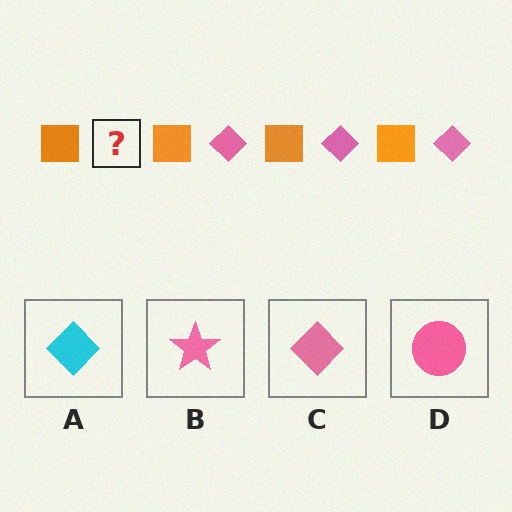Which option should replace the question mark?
Option C.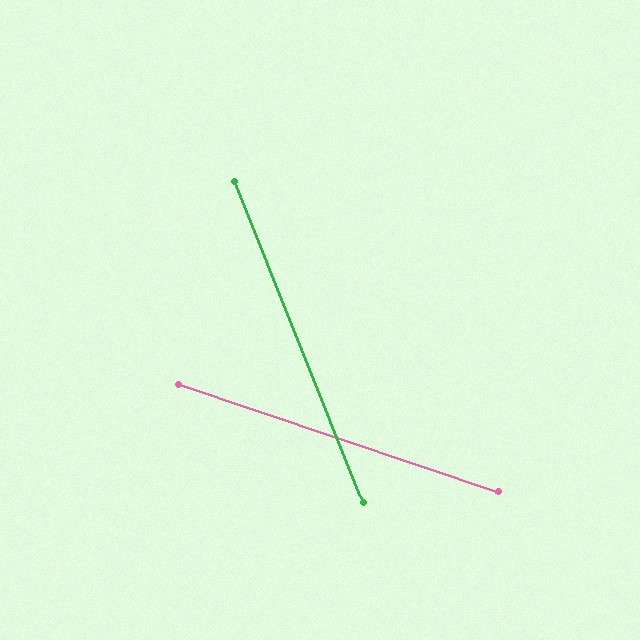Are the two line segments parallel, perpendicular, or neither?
Neither parallel nor perpendicular — they differ by about 50°.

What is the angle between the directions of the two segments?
Approximately 50 degrees.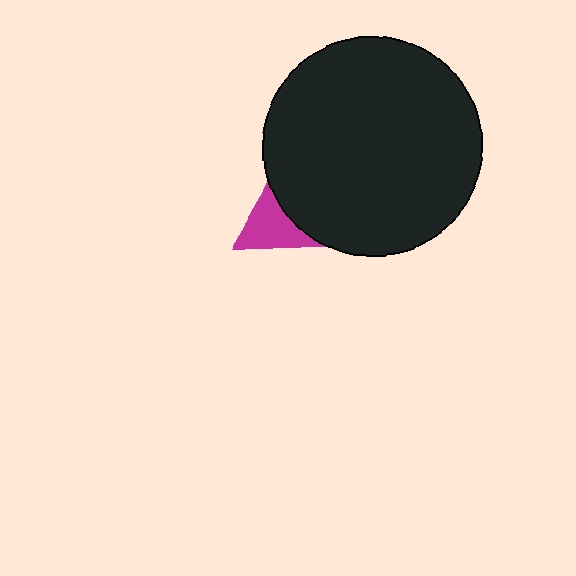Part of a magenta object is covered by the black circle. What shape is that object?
It is a triangle.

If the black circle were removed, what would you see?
You would see the complete magenta triangle.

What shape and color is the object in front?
The object in front is a black circle.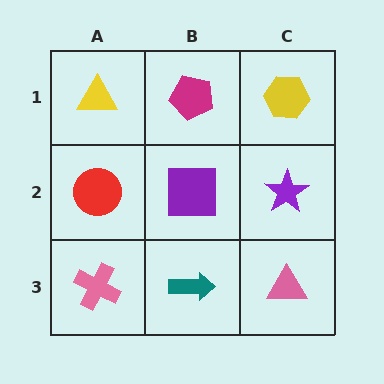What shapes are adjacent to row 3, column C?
A purple star (row 2, column C), a teal arrow (row 3, column B).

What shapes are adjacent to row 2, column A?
A yellow triangle (row 1, column A), a pink cross (row 3, column A), a purple square (row 2, column B).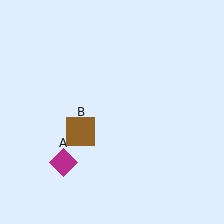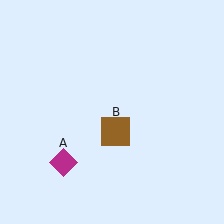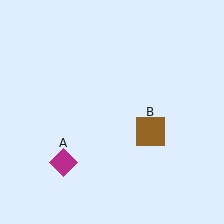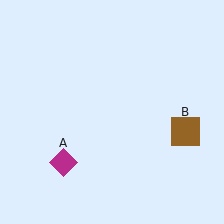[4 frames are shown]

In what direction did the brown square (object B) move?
The brown square (object B) moved right.